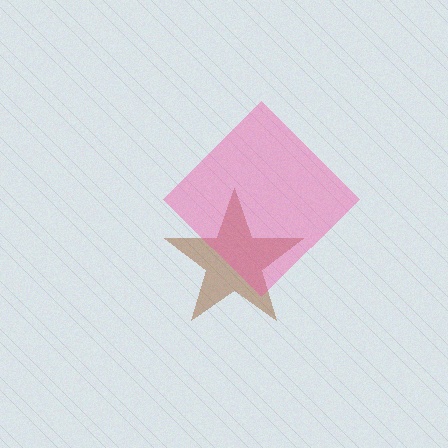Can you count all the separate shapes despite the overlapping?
Yes, there are 2 separate shapes.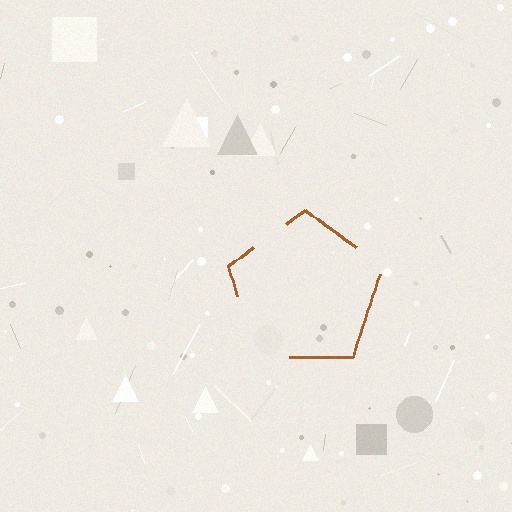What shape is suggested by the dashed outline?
The dashed outline suggests a pentagon.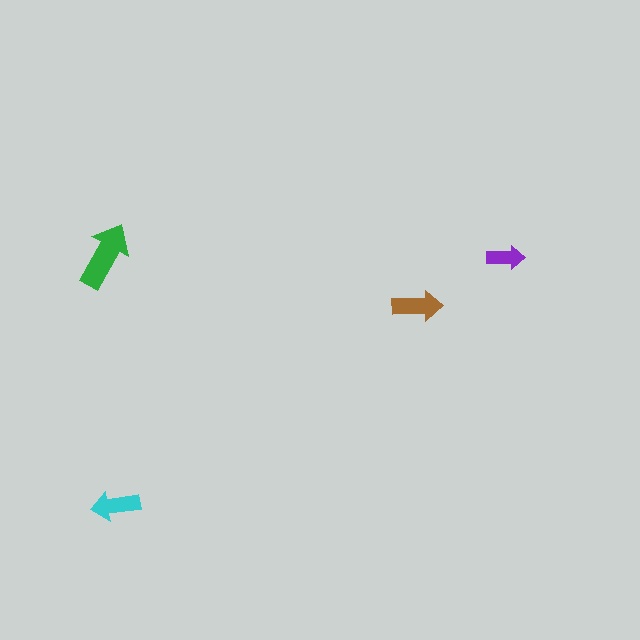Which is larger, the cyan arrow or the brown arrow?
The brown one.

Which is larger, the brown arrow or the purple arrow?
The brown one.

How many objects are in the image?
There are 4 objects in the image.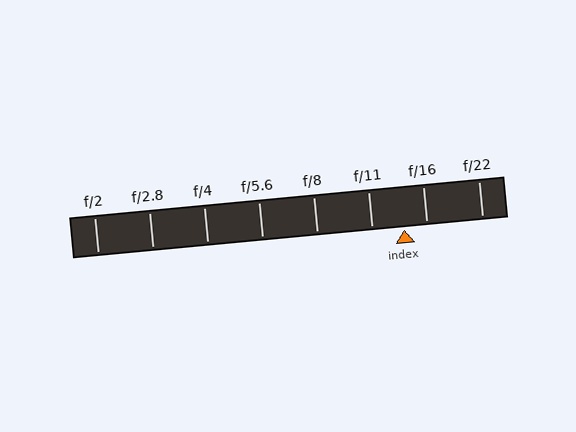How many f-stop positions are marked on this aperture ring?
There are 8 f-stop positions marked.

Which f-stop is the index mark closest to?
The index mark is closest to f/16.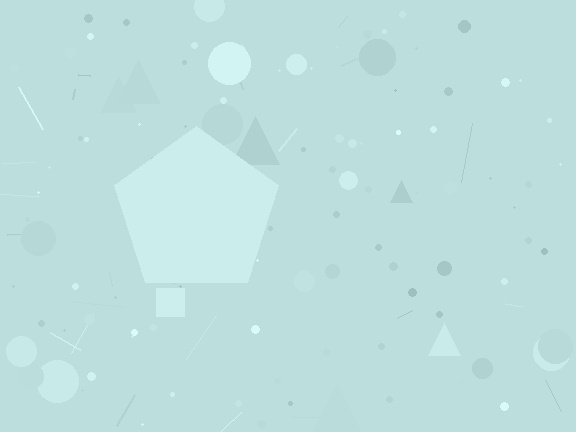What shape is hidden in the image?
A pentagon is hidden in the image.